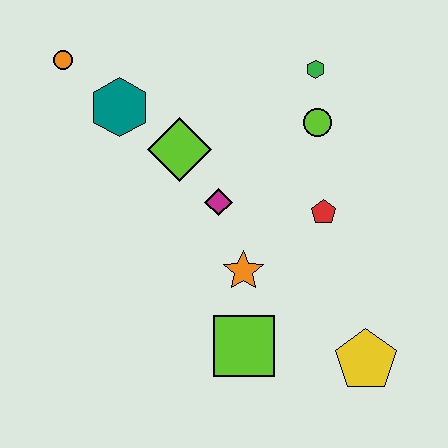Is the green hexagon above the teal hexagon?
Yes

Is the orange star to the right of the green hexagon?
No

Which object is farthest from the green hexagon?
The yellow pentagon is farthest from the green hexagon.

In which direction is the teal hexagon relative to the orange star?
The teal hexagon is above the orange star.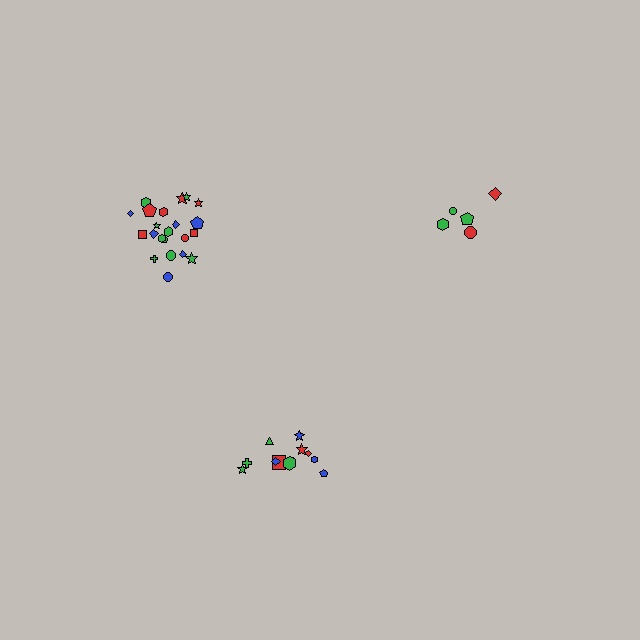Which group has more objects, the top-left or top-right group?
The top-left group.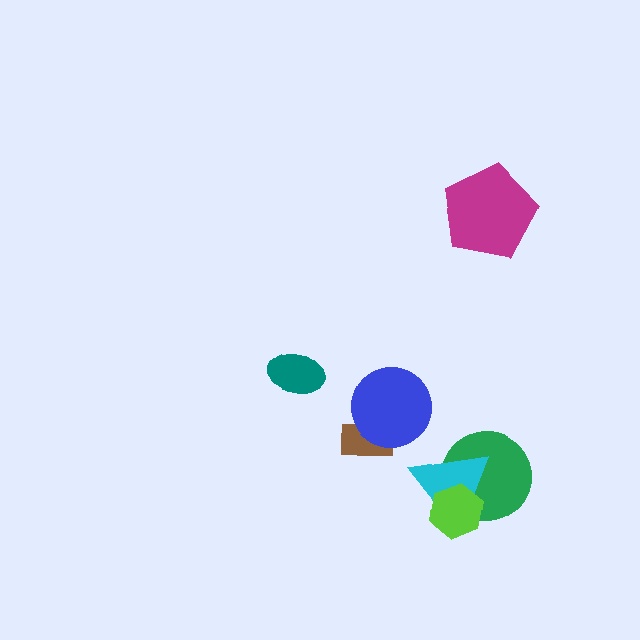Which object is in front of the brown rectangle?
The blue circle is in front of the brown rectangle.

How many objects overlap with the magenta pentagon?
0 objects overlap with the magenta pentagon.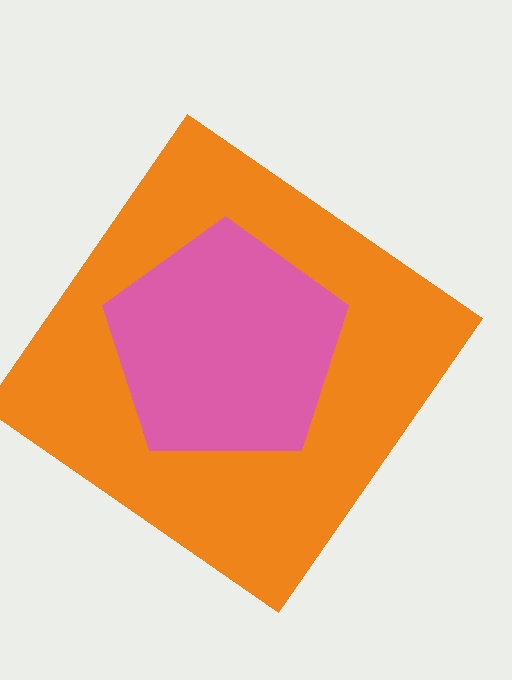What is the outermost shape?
The orange diamond.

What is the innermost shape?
The pink pentagon.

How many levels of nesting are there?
2.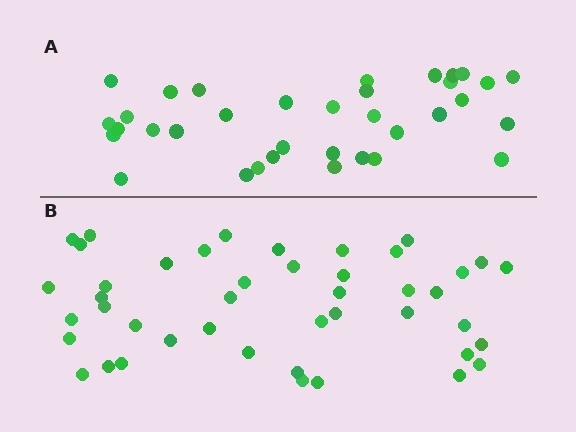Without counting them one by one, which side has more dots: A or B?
Region B (the bottom region) has more dots.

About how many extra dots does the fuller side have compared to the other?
Region B has roughly 8 or so more dots than region A.